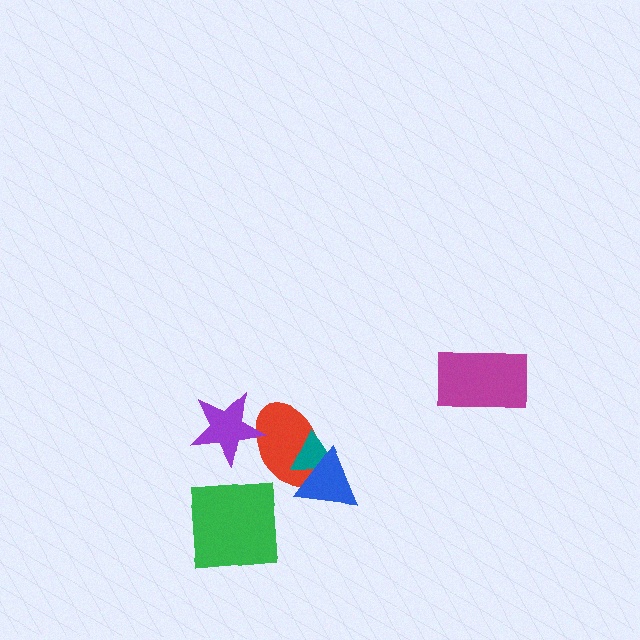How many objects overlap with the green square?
0 objects overlap with the green square.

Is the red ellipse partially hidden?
Yes, it is partially covered by another shape.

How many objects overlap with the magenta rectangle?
0 objects overlap with the magenta rectangle.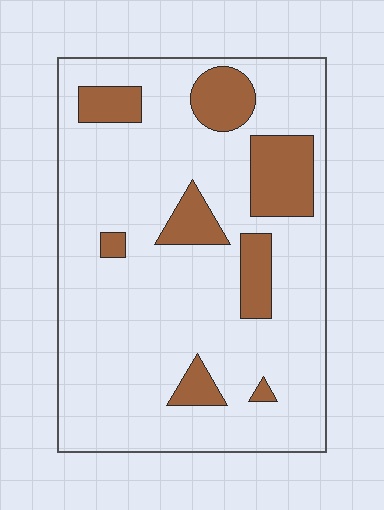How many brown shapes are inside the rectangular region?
8.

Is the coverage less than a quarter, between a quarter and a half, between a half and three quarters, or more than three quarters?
Less than a quarter.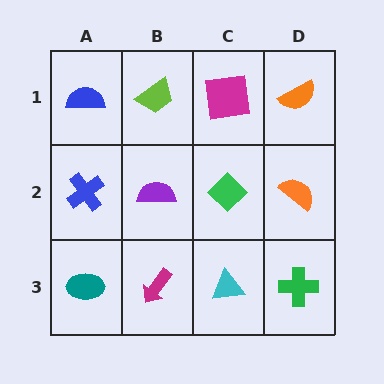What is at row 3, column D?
A green cross.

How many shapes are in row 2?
4 shapes.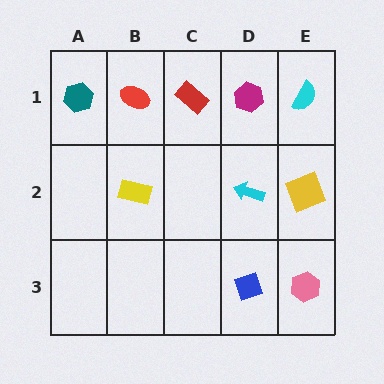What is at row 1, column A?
A teal hexagon.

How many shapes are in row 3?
2 shapes.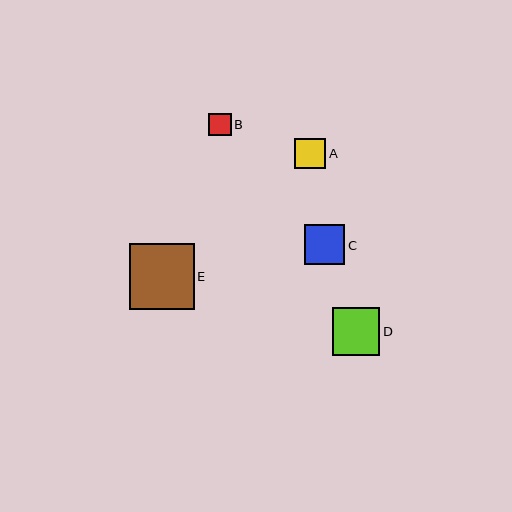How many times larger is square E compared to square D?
Square E is approximately 1.4 times the size of square D.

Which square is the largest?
Square E is the largest with a size of approximately 65 pixels.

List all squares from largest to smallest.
From largest to smallest: E, D, C, A, B.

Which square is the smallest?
Square B is the smallest with a size of approximately 23 pixels.